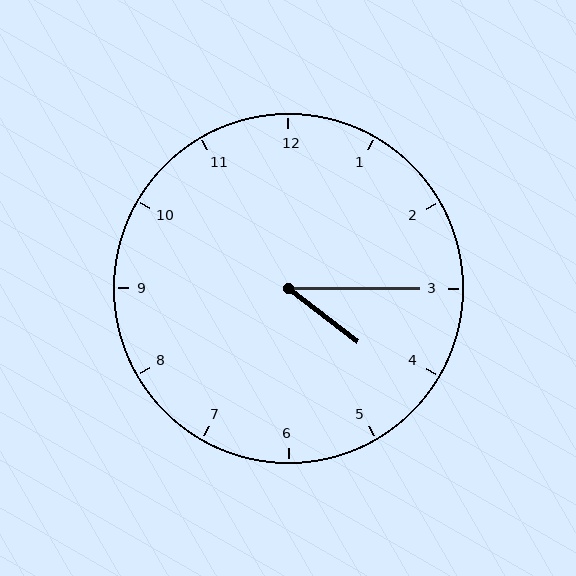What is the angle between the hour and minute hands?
Approximately 38 degrees.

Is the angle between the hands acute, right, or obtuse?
It is acute.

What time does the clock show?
4:15.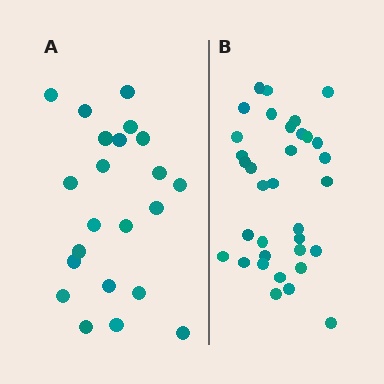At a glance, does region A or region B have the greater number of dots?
Region B (the right region) has more dots.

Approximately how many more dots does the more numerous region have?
Region B has roughly 12 or so more dots than region A.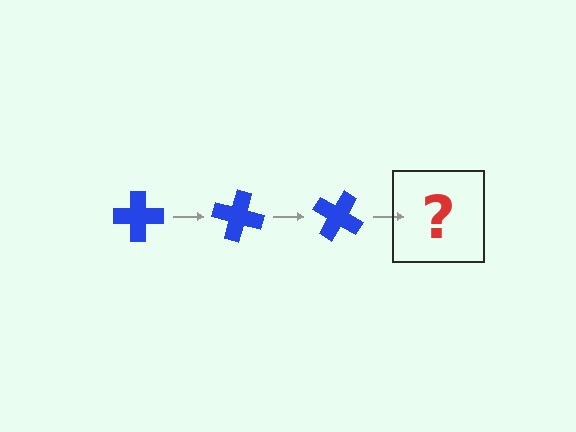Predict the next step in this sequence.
The next step is a blue cross rotated 45 degrees.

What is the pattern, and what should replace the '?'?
The pattern is that the cross rotates 15 degrees each step. The '?' should be a blue cross rotated 45 degrees.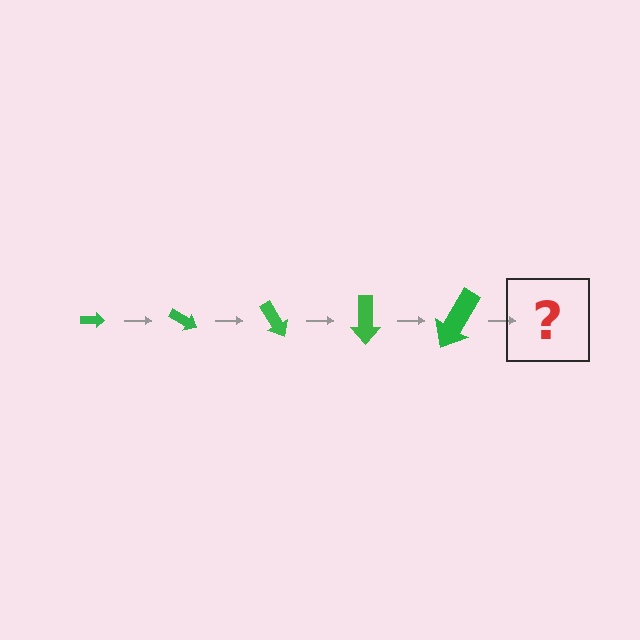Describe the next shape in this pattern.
It should be an arrow, larger than the previous one and rotated 150 degrees from the start.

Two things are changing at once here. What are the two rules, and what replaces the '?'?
The two rules are that the arrow grows larger each step and it rotates 30 degrees each step. The '?' should be an arrow, larger than the previous one and rotated 150 degrees from the start.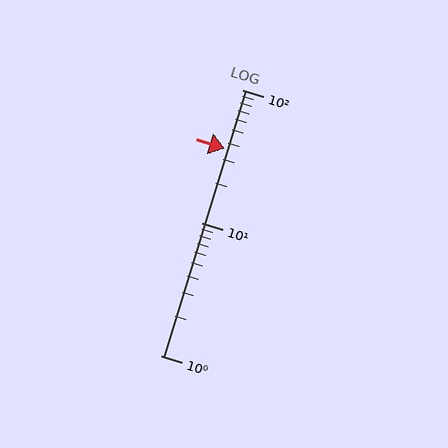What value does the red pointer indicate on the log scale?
The pointer indicates approximately 36.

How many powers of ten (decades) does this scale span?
The scale spans 2 decades, from 1 to 100.